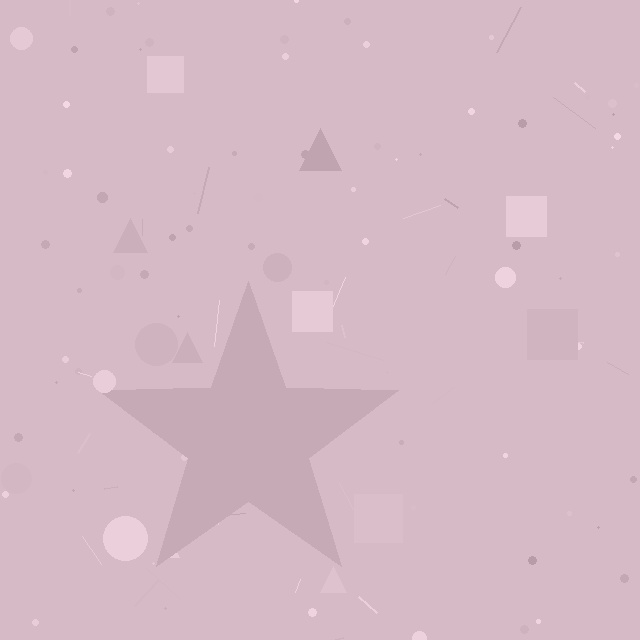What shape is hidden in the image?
A star is hidden in the image.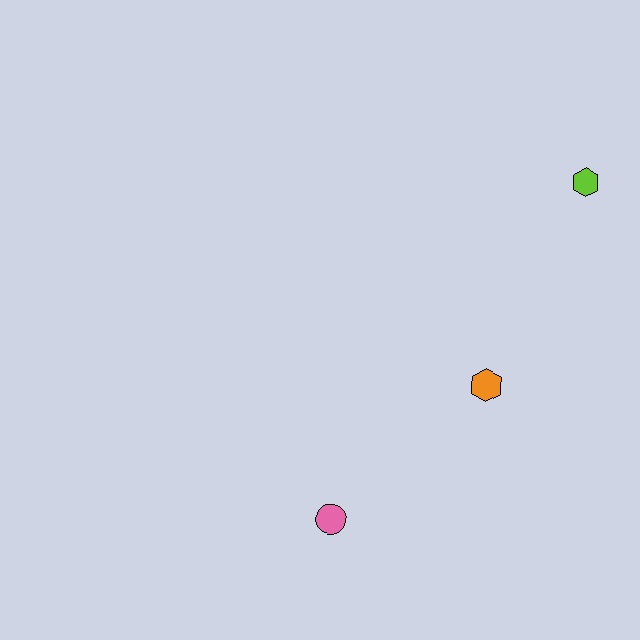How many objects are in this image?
There are 3 objects.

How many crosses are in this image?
There are no crosses.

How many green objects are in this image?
There are no green objects.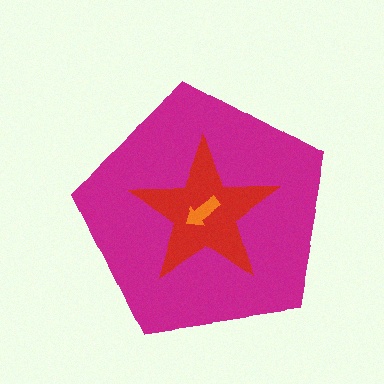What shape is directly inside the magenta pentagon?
The red star.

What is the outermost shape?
The magenta pentagon.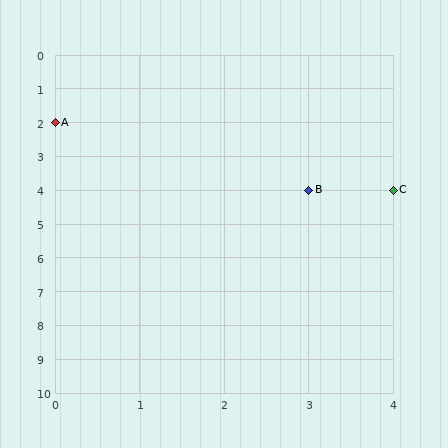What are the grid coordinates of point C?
Point C is at grid coordinates (4, 4).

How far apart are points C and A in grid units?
Points C and A are 4 columns and 2 rows apart (about 4.5 grid units diagonally).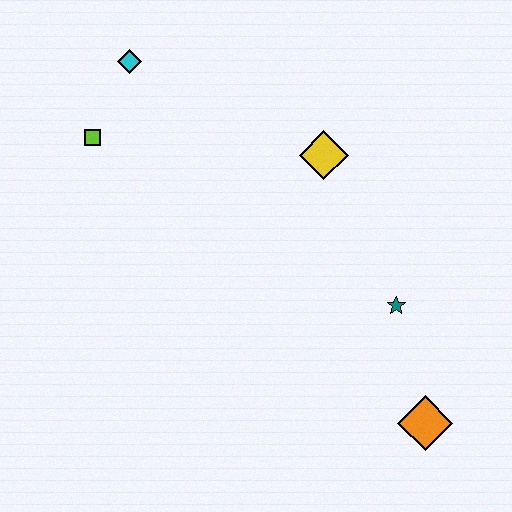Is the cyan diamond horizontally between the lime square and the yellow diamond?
Yes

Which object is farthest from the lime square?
The orange diamond is farthest from the lime square.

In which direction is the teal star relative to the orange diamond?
The teal star is above the orange diamond.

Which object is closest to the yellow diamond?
The teal star is closest to the yellow diamond.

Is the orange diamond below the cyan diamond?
Yes